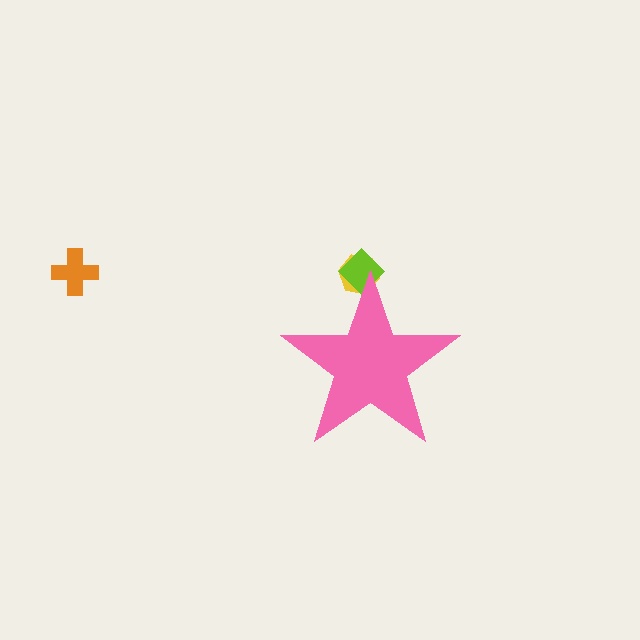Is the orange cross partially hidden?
No, the orange cross is fully visible.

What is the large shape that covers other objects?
A pink star.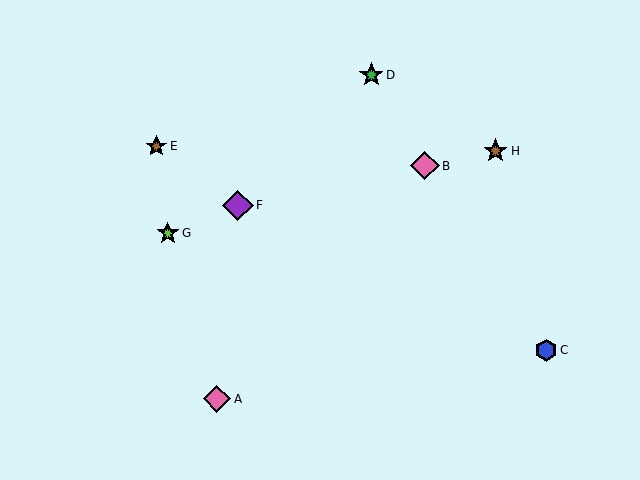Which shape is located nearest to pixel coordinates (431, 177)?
The pink diamond (labeled B) at (425, 166) is nearest to that location.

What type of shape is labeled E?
Shape E is a brown star.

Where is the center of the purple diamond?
The center of the purple diamond is at (238, 205).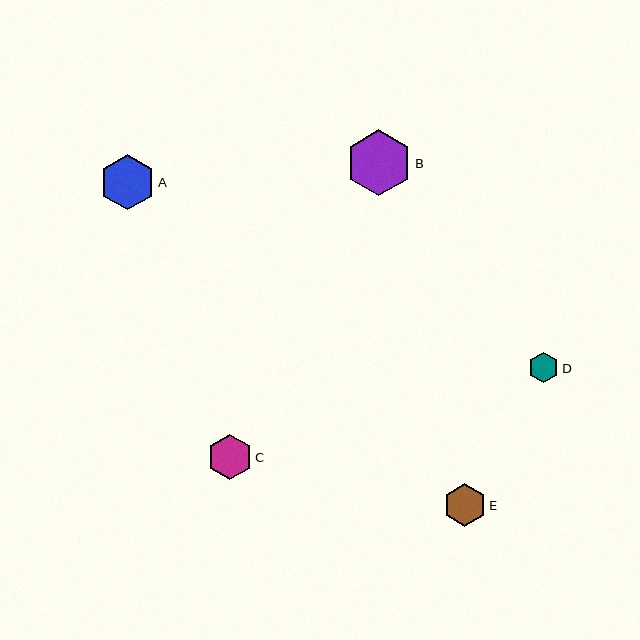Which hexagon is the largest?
Hexagon B is the largest with a size of approximately 66 pixels.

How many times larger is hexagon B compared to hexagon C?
Hexagon B is approximately 1.5 times the size of hexagon C.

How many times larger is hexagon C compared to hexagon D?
Hexagon C is approximately 1.5 times the size of hexagon D.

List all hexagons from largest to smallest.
From largest to smallest: B, A, C, E, D.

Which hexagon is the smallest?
Hexagon D is the smallest with a size of approximately 30 pixels.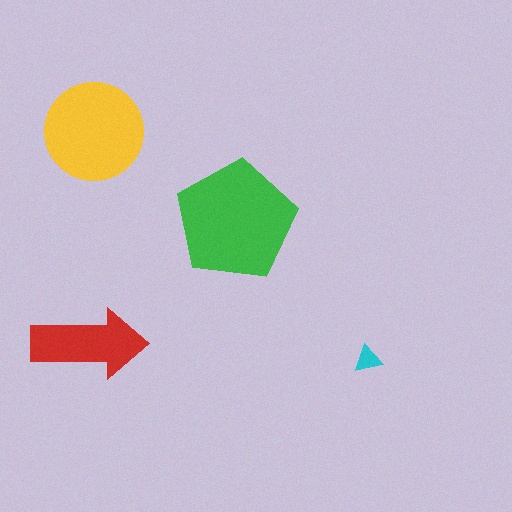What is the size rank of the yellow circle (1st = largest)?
2nd.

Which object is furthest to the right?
The cyan triangle is rightmost.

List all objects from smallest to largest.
The cyan triangle, the red arrow, the yellow circle, the green pentagon.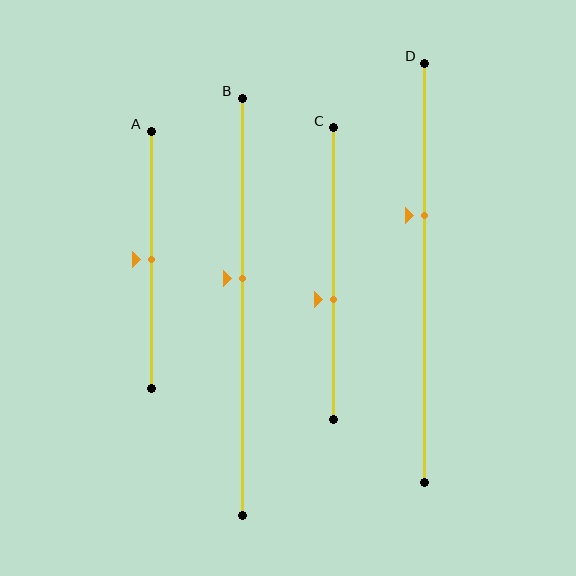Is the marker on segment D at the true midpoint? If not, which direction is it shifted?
No, the marker on segment D is shifted upward by about 14% of the segment length.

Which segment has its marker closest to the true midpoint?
Segment A has its marker closest to the true midpoint.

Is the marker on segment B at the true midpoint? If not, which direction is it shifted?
No, the marker on segment B is shifted upward by about 7% of the segment length.